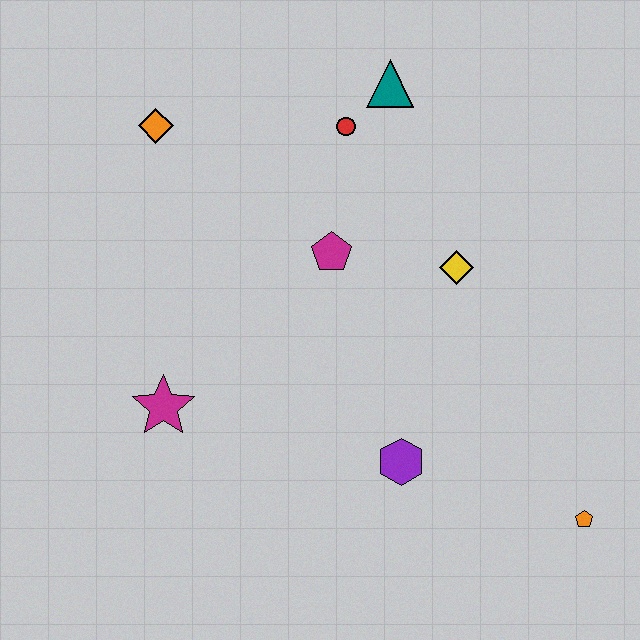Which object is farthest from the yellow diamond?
The orange diamond is farthest from the yellow diamond.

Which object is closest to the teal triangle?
The red circle is closest to the teal triangle.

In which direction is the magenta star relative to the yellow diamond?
The magenta star is to the left of the yellow diamond.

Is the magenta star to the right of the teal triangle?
No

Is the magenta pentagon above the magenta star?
Yes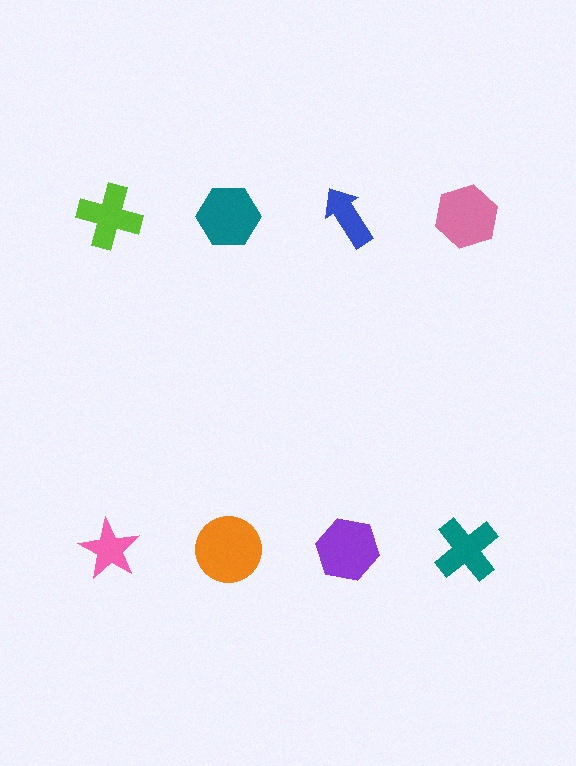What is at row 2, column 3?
A purple hexagon.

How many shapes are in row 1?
4 shapes.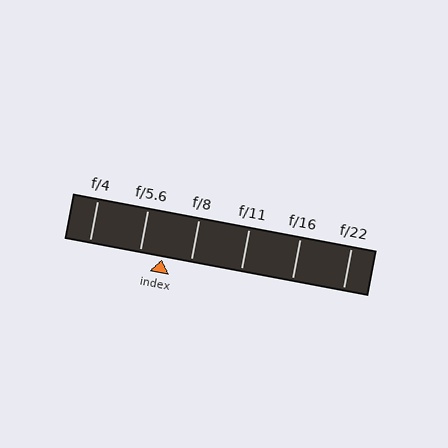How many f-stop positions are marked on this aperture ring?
There are 6 f-stop positions marked.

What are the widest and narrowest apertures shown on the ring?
The widest aperture shown is f/4 and the narrowest is f/22.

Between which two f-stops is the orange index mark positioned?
The index mark is between f/5.6 and f/8.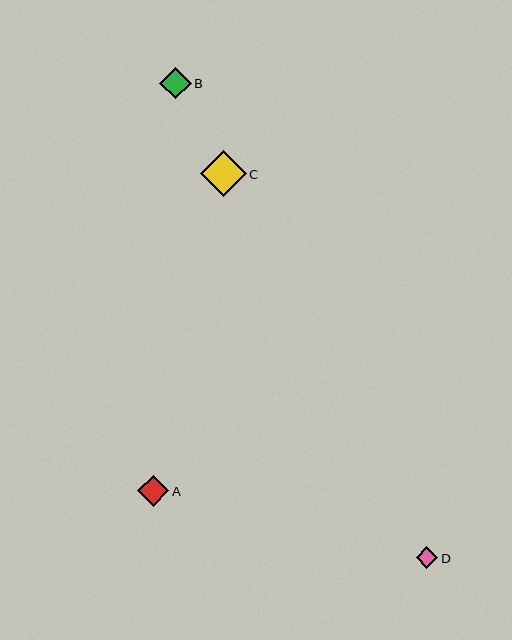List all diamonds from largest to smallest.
From largest to smallest: C, B, A, D.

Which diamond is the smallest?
Diamond D is the smallest with a size of approximately 22 pixels.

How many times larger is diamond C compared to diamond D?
Diamond C is approximately 2.1 times the size of diamond D.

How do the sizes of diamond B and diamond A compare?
Diamond B and diamond A are approximately the same size.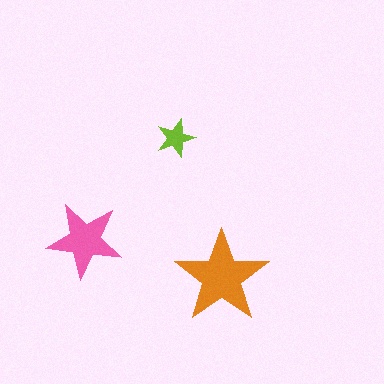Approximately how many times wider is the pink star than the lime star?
About 2 times wider.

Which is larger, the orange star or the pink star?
The orange one.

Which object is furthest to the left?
The pink star is leftmost.